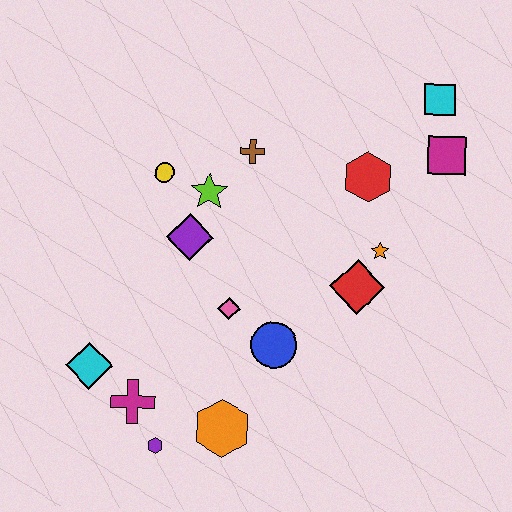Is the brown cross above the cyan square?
No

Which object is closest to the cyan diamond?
The magenta cross is closest to the cyan diamond.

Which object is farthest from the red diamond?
The cyan diamond is farthest from the red diamond.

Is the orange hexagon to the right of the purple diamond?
Yes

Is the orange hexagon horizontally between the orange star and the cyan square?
No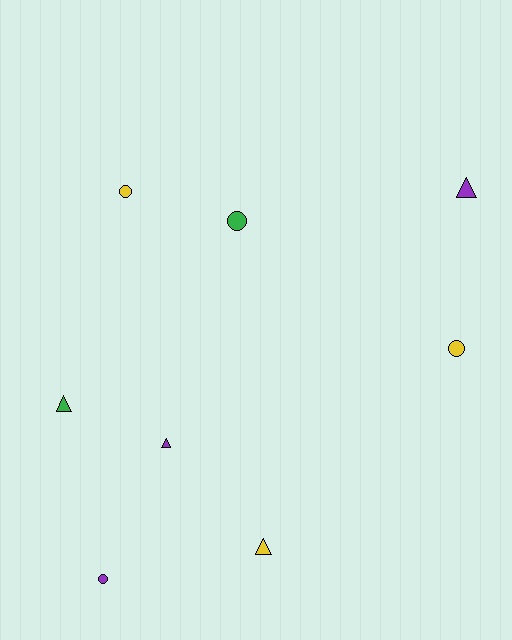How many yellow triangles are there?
There is 1 yellow triangle.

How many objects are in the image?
There are 8 objects.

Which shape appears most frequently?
Triangle, with 4 objects.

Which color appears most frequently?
Yellow, with 3 objects.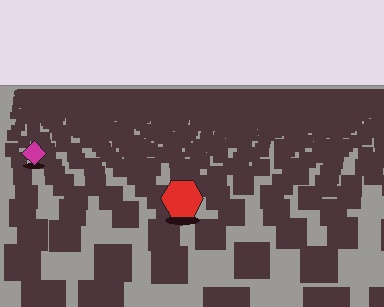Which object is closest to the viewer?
The red hexagon is closest. The texture marks near it are larger and more spread out.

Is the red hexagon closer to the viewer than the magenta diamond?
Yes. The red hexagon is closer — you can tell from the texture gradient: the ground texture is coarser near it.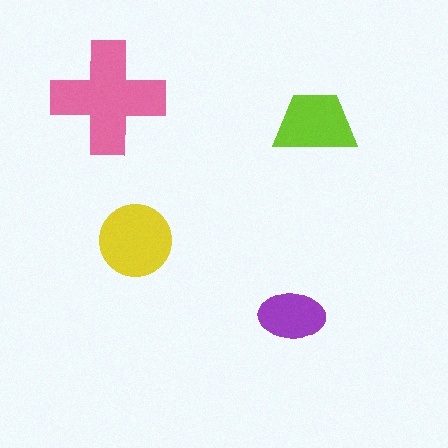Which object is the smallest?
The purple ellipse.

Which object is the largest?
The pink cross.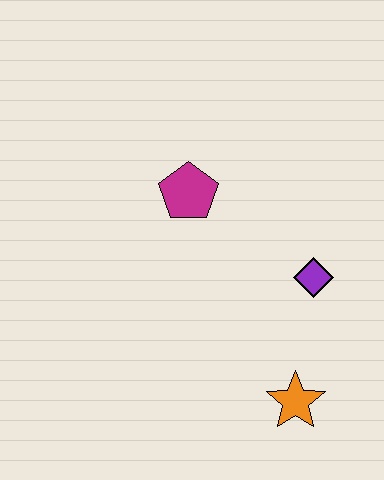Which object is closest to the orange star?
The purple diamond is closest to the orange star.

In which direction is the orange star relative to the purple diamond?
The orange star is below the purple diamond.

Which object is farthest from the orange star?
The magenta pentagon is farthest from the orange star.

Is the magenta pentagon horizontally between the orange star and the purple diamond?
No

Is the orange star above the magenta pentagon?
No